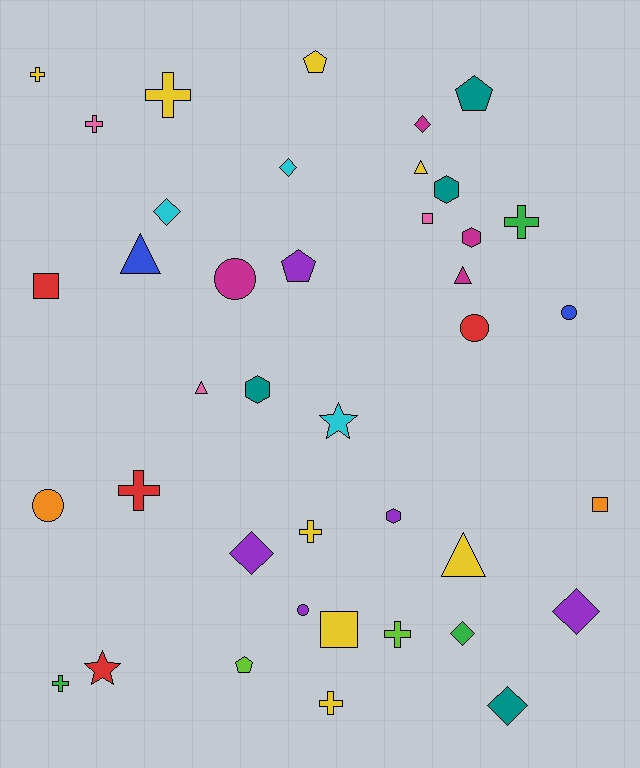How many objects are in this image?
There are 40 objects.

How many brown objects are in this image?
There are no brown objects.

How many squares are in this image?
There are 4 squares.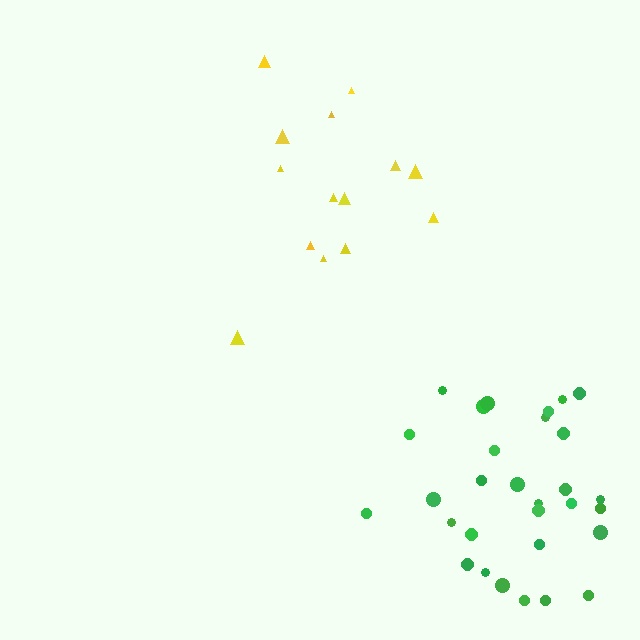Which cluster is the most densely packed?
Green.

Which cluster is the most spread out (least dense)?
Yellow.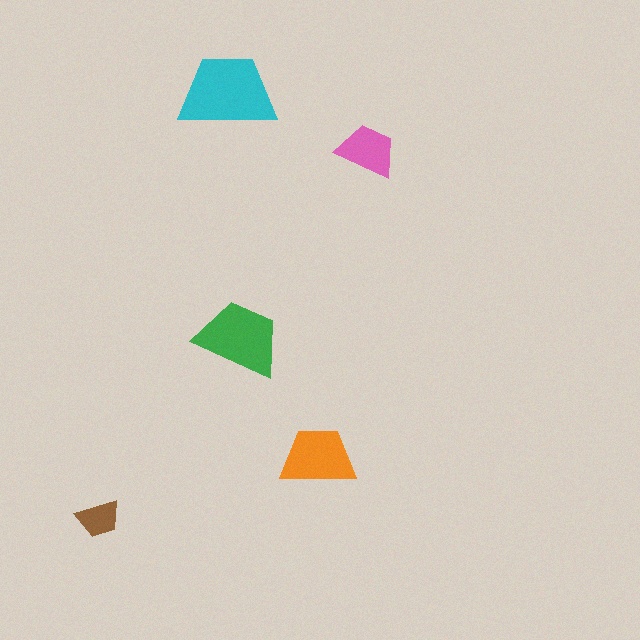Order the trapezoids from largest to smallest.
the cyan one, the green one, the orange one, the pink one, the brown one.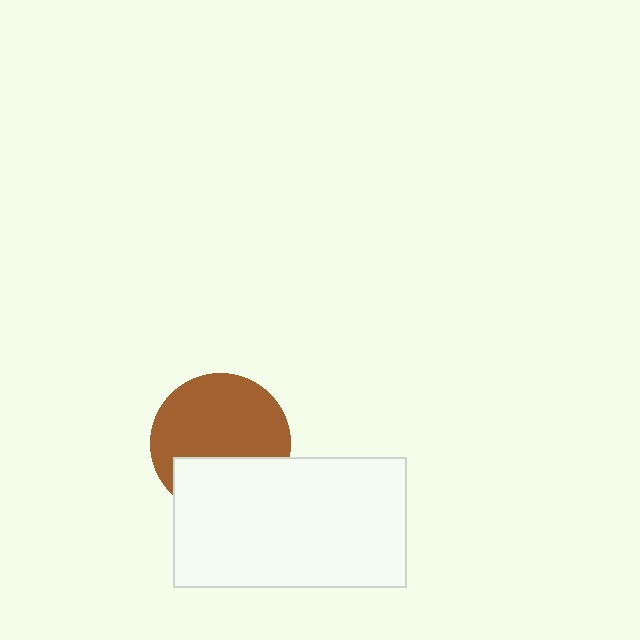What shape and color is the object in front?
The object in front is a white rectangle.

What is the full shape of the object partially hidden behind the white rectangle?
The partially hidden object is a brown circle.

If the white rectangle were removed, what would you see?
You would see the complete brown circle.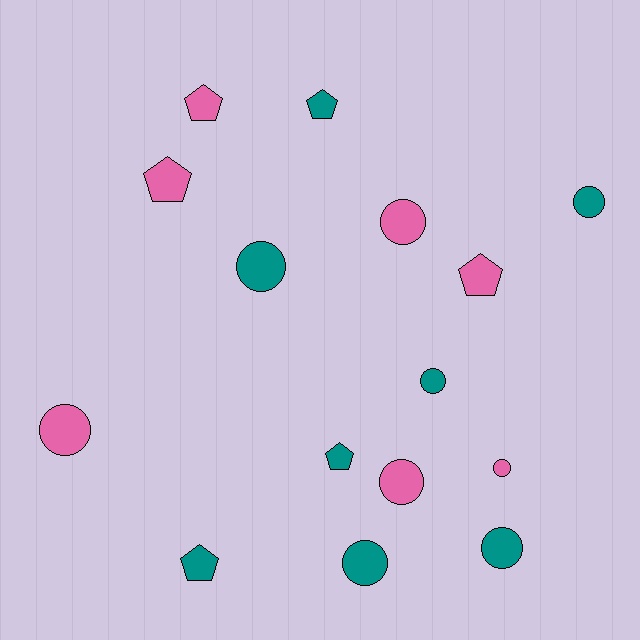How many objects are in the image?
There are 15 objects.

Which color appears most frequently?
Teal, with 8 objects.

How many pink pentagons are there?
There are 3 pink pentagons.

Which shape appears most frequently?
Circle, with 9 objects.